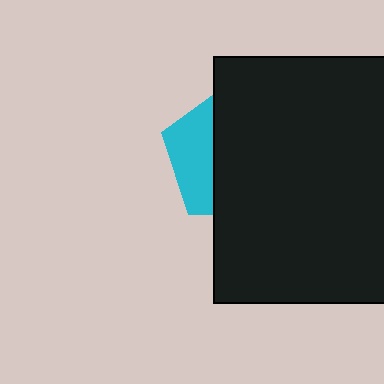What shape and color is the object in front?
The object in front is a black rectangle.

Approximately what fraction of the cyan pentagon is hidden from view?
Roughly 67% of the cyan pentagon is hidden behind the black rectangle.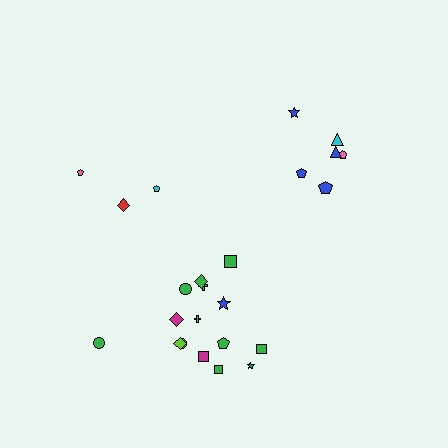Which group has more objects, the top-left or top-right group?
The top-right group.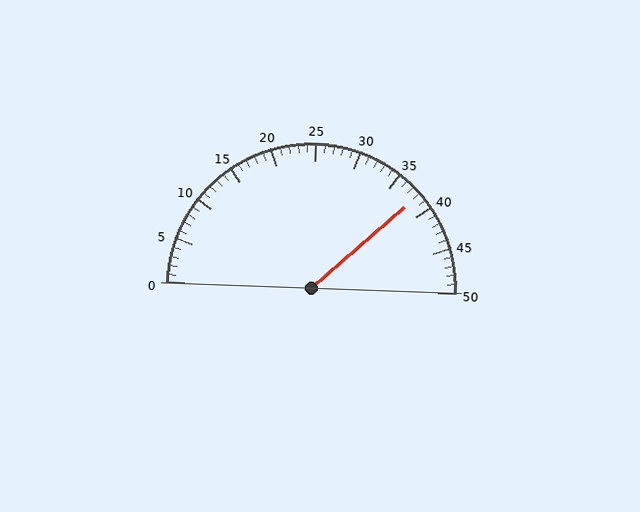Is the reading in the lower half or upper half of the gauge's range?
The reading is in the upper half of the range (0 to 50).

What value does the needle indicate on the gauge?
The needle indicates approximately 38.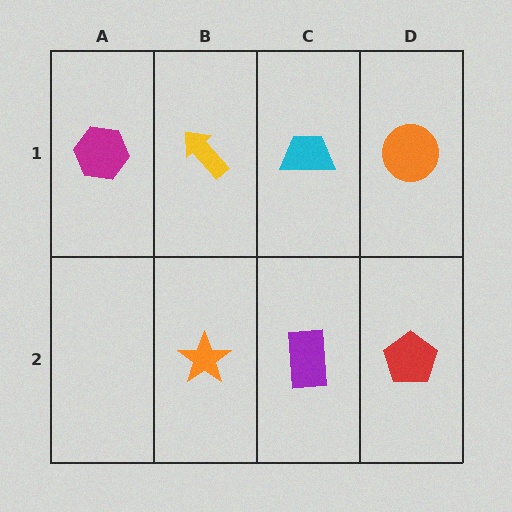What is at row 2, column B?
An orange star.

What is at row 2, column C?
A purple rectangle.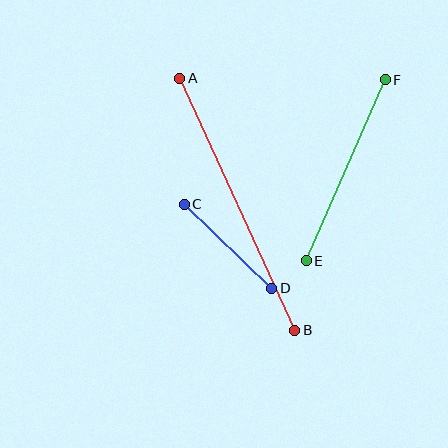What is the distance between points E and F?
The distance is approximately 198 pixels.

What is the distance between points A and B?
The distance is approximately 277 pixels.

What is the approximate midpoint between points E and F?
The midpoint is at approximately (346, 170) pixels.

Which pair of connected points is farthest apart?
Points A and B are farthest apart.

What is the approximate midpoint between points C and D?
The midpoint is at approximately (228, 246) pixels.